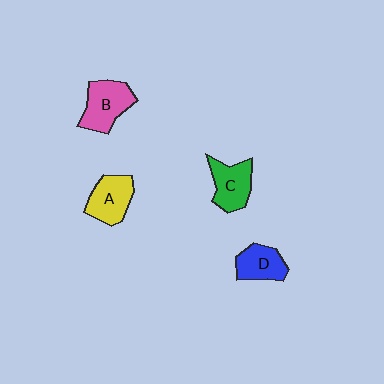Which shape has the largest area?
Shape B (pink).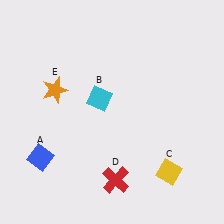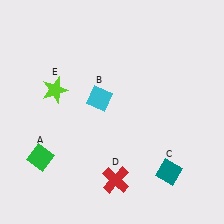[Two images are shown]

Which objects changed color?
A changed from blue to green. C changed from yellow to teal. E changed from orange to lime.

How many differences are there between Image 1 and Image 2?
There are 3 differences between the two images.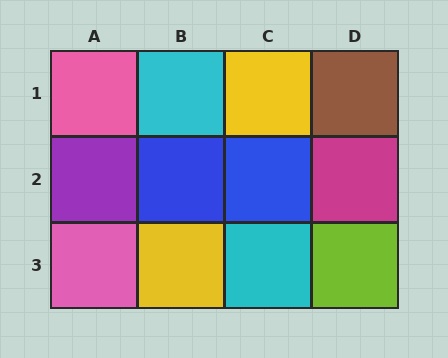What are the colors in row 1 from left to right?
Pink, cyan, yellow, brown.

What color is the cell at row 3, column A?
Pink.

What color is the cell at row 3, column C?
Cyan.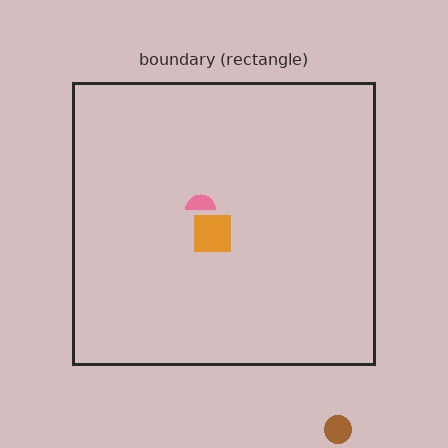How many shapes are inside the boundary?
2 inside, 1 outside.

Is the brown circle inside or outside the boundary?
Outside.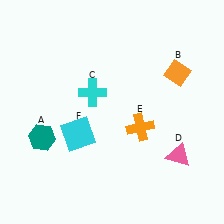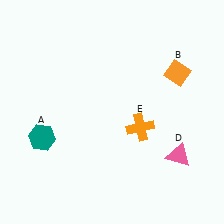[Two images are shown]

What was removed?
The cyan cross (C), the cyan square (F) were removed in Image 2.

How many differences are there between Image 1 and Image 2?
There are 2 differences between the two images.